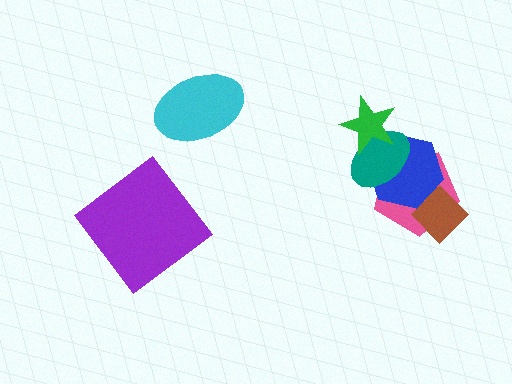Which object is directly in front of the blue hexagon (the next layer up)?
The brown diamond is directly in front of the blue hexagon.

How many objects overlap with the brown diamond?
2 objects overlap with the brown diamond.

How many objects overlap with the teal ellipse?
3 objects overlap with the teal ellipse.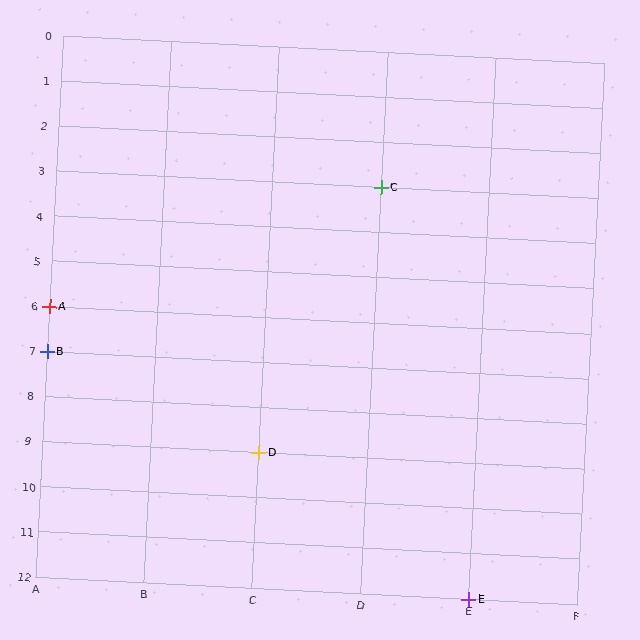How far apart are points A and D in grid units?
Points A and D are 2 columns and 3 rows apart (about 3.6 grid units diagonally).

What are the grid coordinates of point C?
Point C is at grid coordinates (D, 3).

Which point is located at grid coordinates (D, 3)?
Point C is at (D, 3).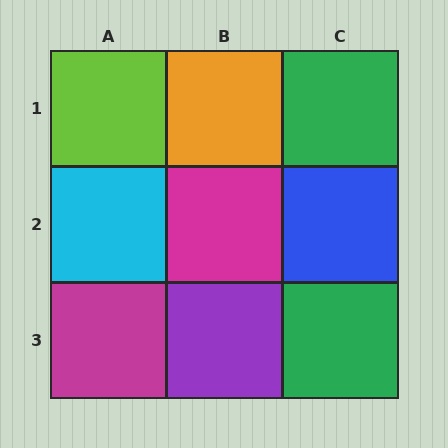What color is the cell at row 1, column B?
Orange.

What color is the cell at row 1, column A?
Lime.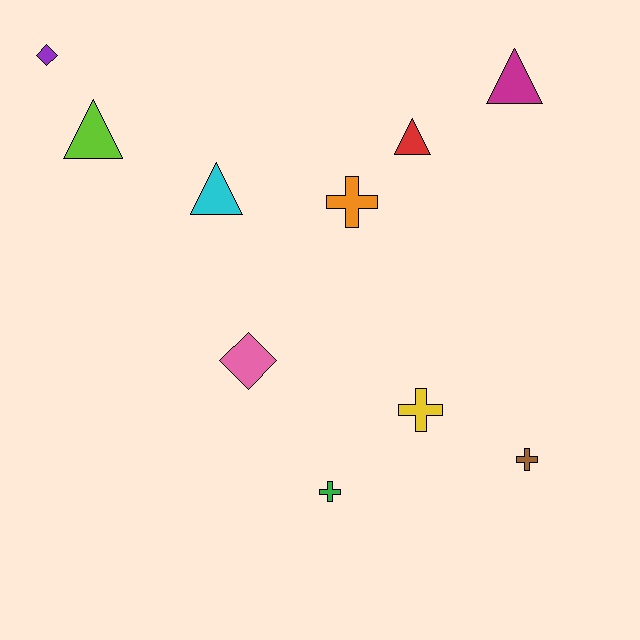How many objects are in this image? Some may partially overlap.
There are 10 objects.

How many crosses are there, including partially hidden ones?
There are 4 crosses.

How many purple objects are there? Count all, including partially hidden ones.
There is 1 purple object.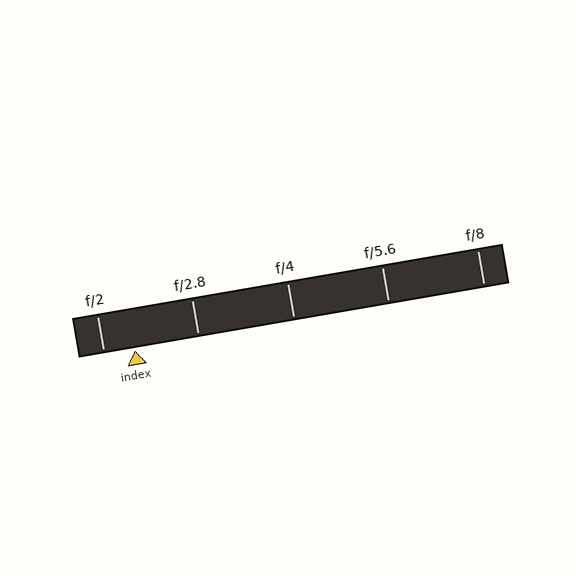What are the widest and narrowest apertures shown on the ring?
The widest aperture shown is f/2 and the narrowest is f/8.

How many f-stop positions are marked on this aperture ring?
There are 5 f-stop positions marked.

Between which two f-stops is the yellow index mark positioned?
The index mark is between f/2 and f/2.8.